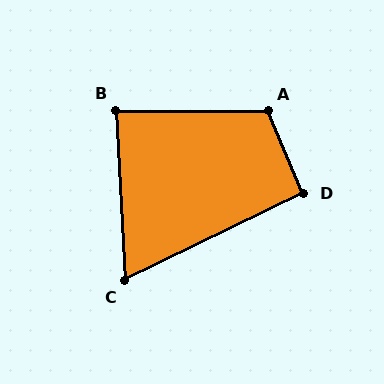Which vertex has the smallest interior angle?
C, at approximately 67 degrees.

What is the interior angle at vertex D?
Approximately 93 degrees (approximately right).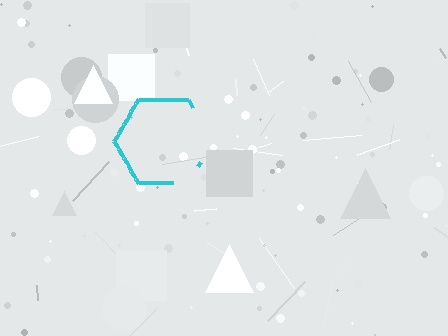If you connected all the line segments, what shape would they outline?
They would outline a hexagon.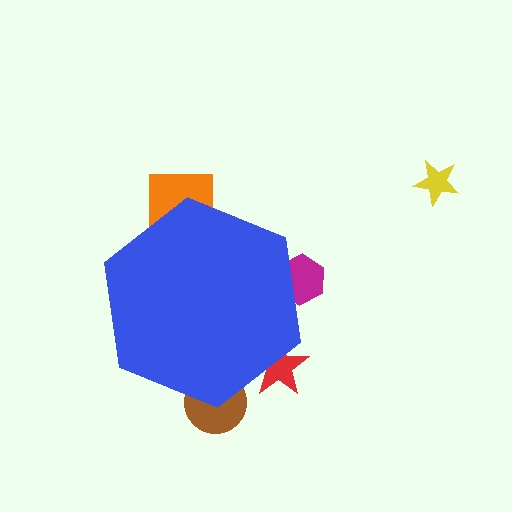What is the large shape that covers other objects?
A blue hexagon.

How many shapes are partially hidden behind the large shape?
4 shapes are partially hidden.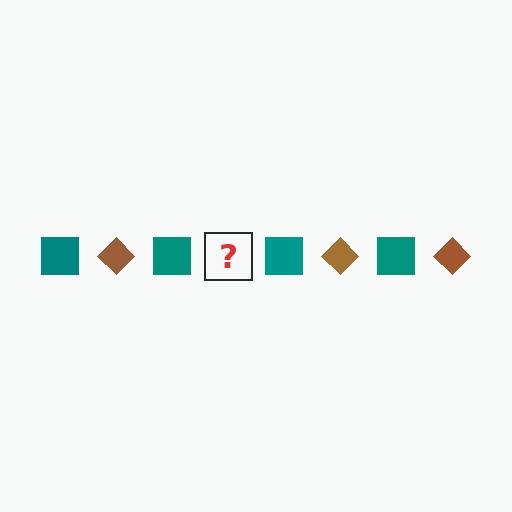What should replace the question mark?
The question mark should be replaced with a brown diamond.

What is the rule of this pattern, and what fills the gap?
The rule is that the pattern alternates between teal square and brown diamond. The gap should be filled with a brown diamond.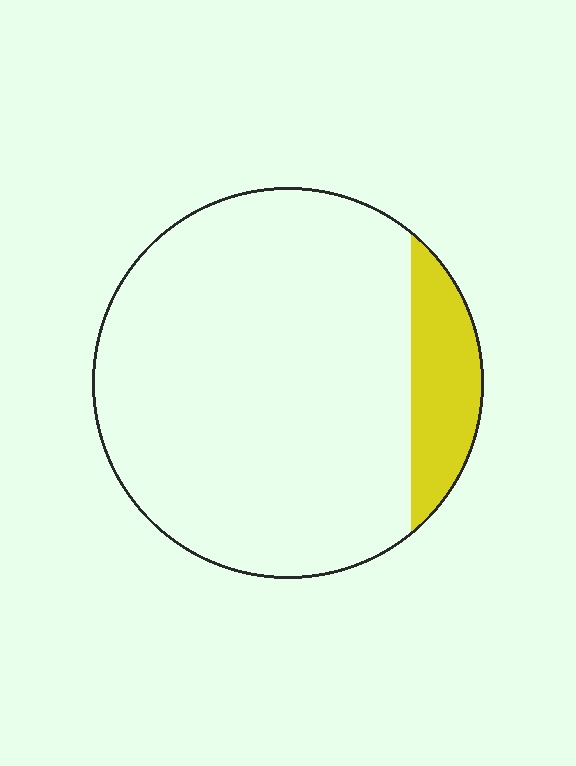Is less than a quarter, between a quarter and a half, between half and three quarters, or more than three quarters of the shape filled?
Less than a quarter.